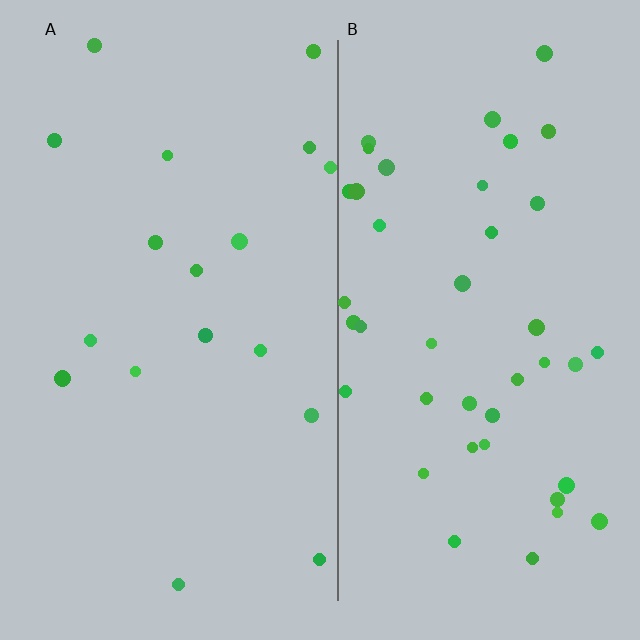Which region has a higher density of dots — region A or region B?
B (the right).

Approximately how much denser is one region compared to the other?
Approximately 2.4× — region B over region A.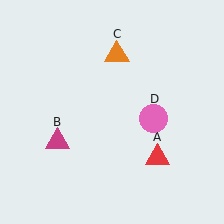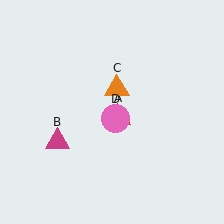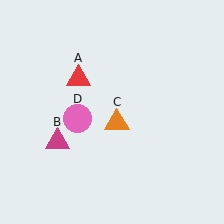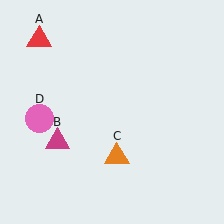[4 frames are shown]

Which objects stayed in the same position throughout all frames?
Magenta triangle (object B) remained stationary.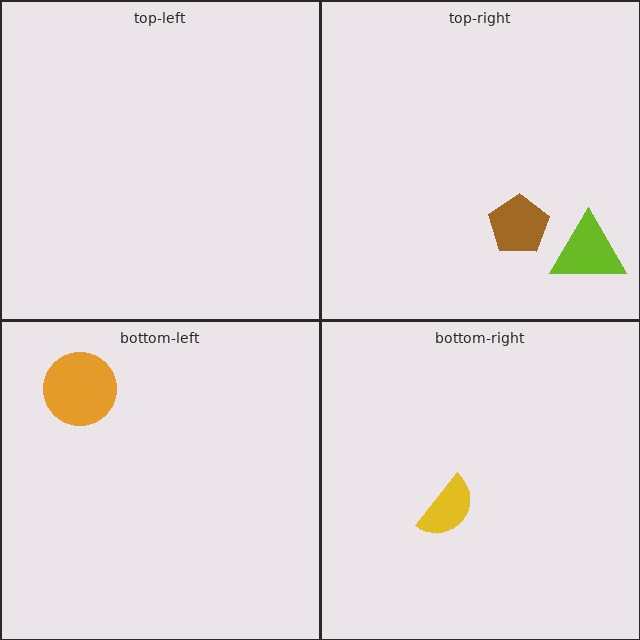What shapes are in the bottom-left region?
The orange circle.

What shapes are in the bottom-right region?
The yellow semicircle.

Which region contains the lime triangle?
The top-right region.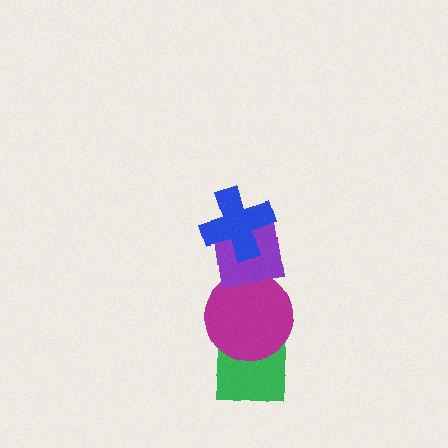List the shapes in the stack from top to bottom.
From top to bottom: the blue cross, the purple square, the magenta circle, the green square.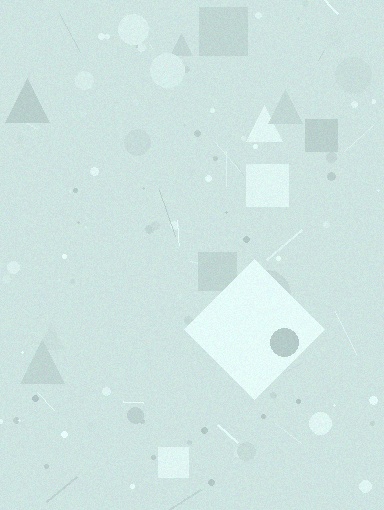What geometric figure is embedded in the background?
A diamond is embedded in the background.